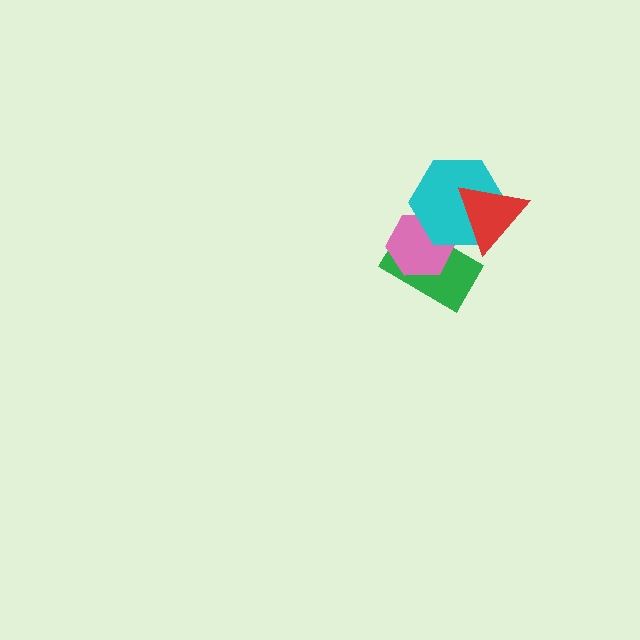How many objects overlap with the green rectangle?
3 objects overlap with the green rectangle.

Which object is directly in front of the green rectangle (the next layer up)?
The pink hexagon is directly in front of the green rectangle.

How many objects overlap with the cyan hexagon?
3 objects overlap with the cyan hexagon.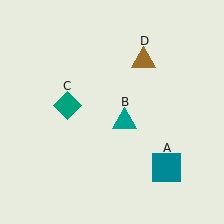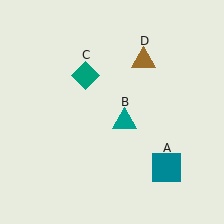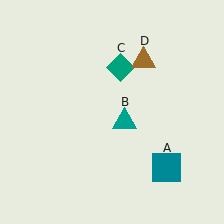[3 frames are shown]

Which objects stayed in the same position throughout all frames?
Teal square (object A) and teal triangle (object B) and brown triangle (object D) remained stationary.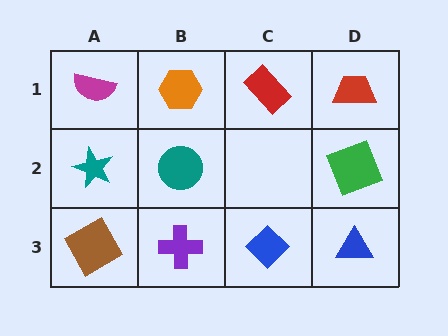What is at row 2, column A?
A teal star.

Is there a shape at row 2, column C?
No, that cell is empty.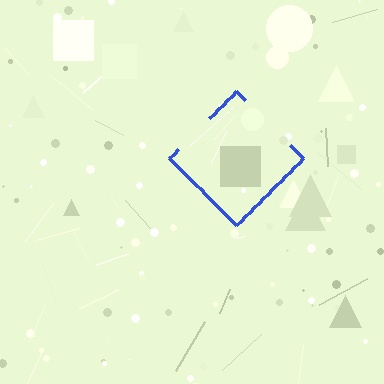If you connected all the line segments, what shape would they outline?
They would outline a diamond.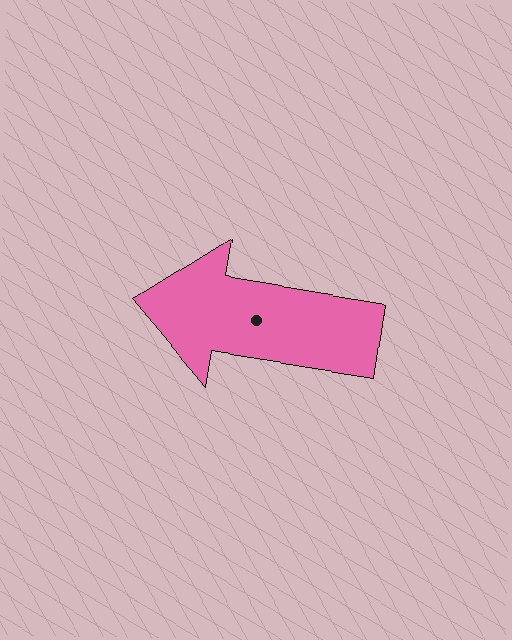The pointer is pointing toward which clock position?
Roughly 9 o'clock.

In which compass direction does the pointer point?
West.